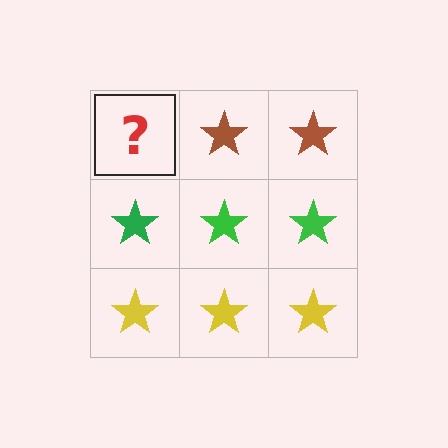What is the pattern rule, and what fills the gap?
The rule is that each row has a consistent color. The gap should be filled with a brown star.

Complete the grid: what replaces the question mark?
The question mark should be replaced with a brown star.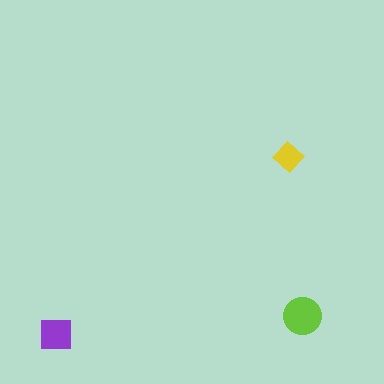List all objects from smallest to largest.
The yellow diamond, the purple square, the lime circle.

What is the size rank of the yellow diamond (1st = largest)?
3rd.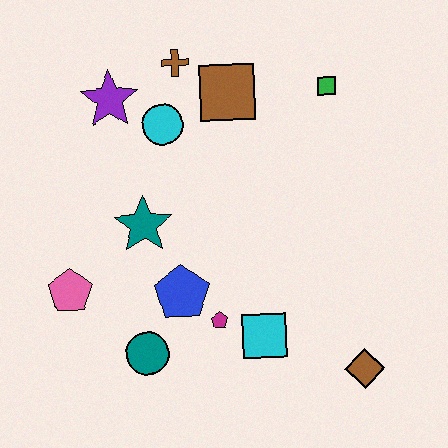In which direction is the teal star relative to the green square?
The teal star is to the left of the green square.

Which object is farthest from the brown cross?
The brown diamond is farthest from the brown cross.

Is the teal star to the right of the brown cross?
No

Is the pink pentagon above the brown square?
No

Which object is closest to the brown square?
The brown cross is closest to the brown square.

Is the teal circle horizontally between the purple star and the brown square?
Yes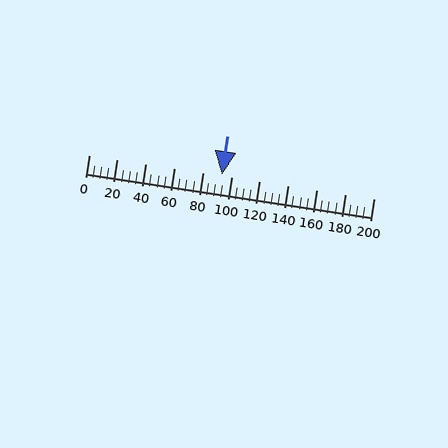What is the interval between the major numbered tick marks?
The major tick marks are spaced 20 units apart.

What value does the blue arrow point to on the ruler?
The blue arrow points to approximately 93.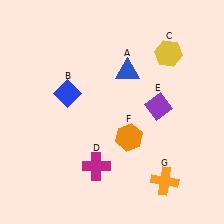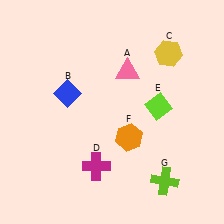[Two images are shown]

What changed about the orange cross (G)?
In Image 1, G is orange. In Image 2, it changed to lime.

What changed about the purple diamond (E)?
In Image 1, E is purple. In Image 2, it changed to lime.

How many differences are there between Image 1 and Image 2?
There are 3 differences between the two images.